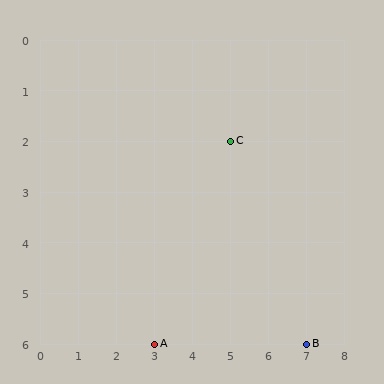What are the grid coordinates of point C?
Point C is at grid coordinates (5, 2).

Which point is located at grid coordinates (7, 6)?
Point B is at (7, 6).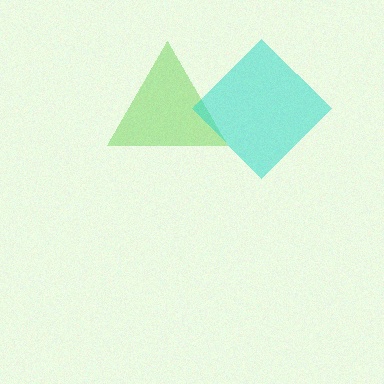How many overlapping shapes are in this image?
There are 2 overlapping shapes in the image.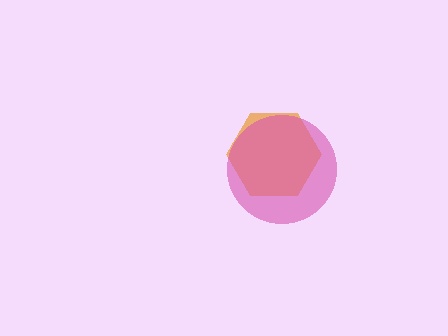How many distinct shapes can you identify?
There are 2 distinct shapes: an orange hexagon, a pink circle.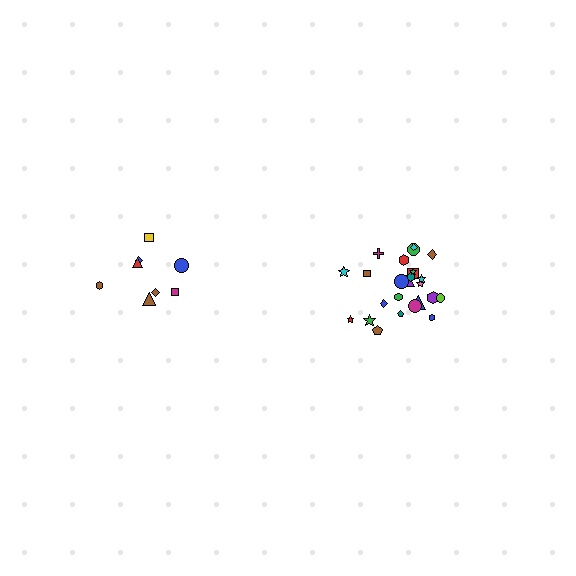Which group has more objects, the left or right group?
The right group.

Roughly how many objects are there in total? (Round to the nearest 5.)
Roughly 35 objects in total.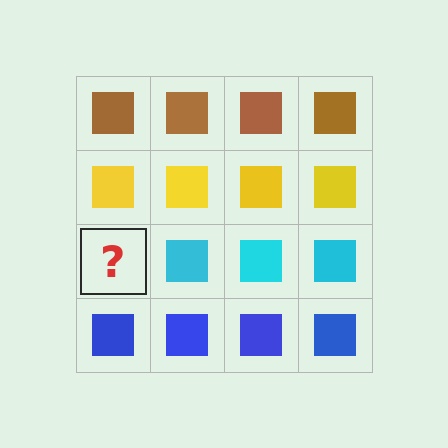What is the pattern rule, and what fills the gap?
The rule is that each row has a consistent color. The gap should be filled with a cyan square.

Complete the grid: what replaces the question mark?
The question mark should be replaced with a cyan square.